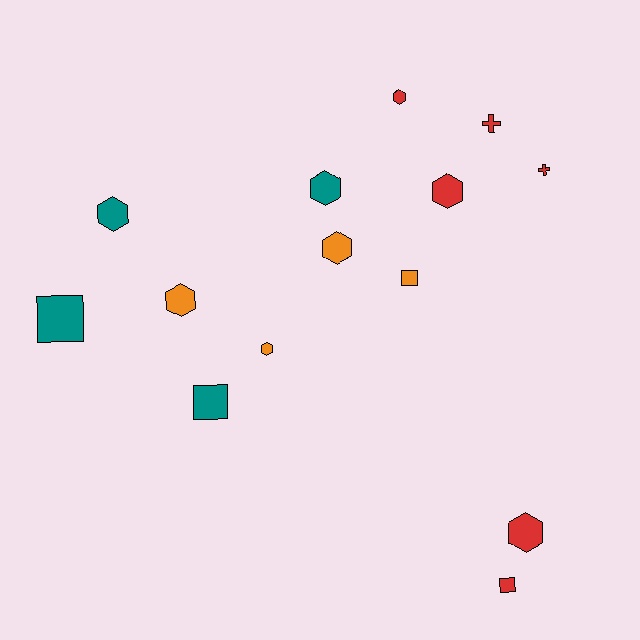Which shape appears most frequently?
Hexagon, with 8 objects.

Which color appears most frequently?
Red, with 6 objects.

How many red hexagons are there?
There are 3 red hexagons.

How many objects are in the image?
There are 14 objects.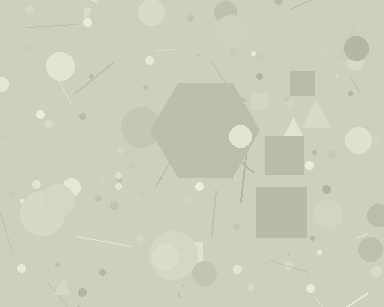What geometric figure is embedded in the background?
A hexagon is embedded in the background.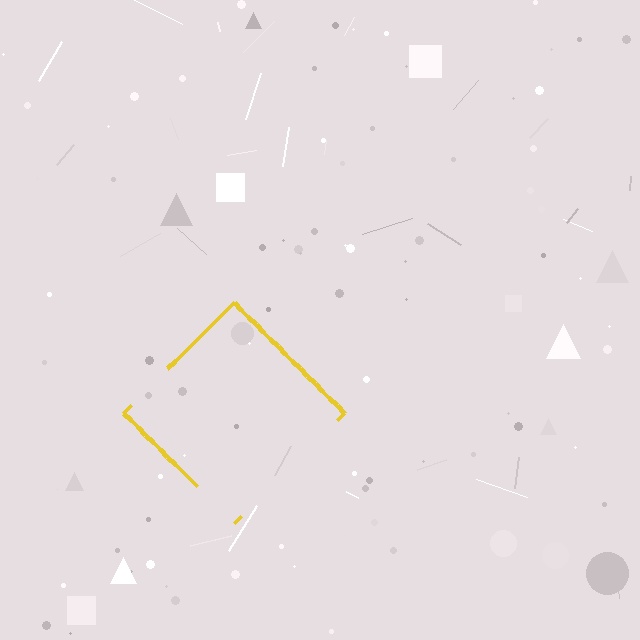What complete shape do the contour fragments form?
The contour fragments form a diamond.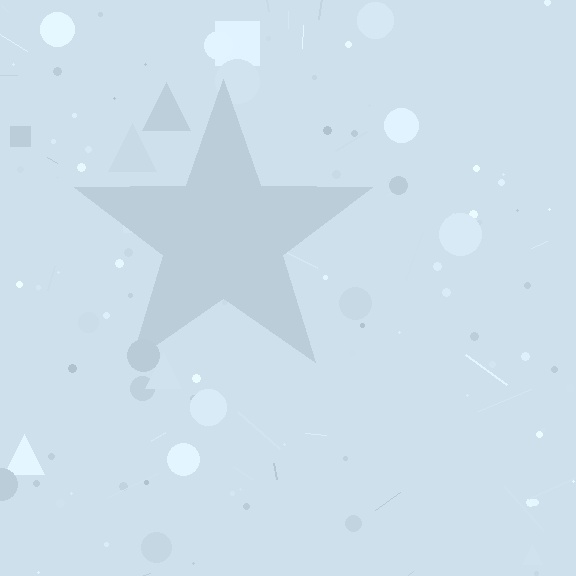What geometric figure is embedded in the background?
A star is embedded in the background.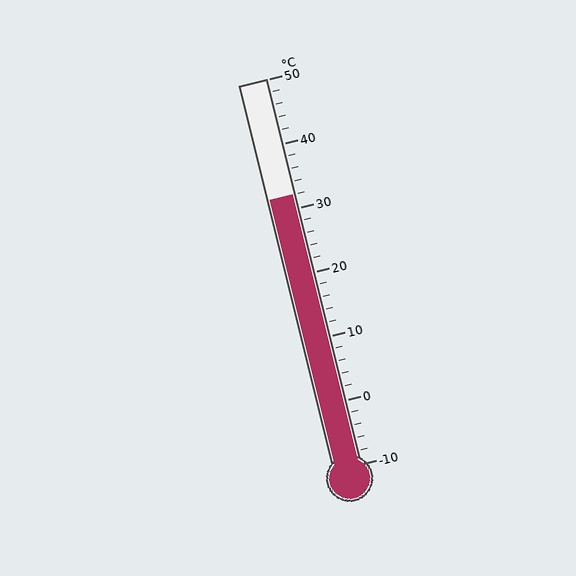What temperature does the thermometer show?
The thermometer shows approximately 32°C.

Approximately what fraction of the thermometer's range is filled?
The thermometer is filled to approximately 70% of its range.